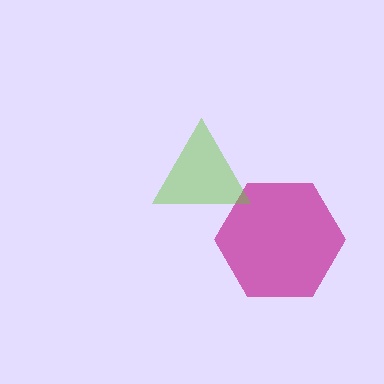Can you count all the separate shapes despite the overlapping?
Yes, there are 2 separate shapes.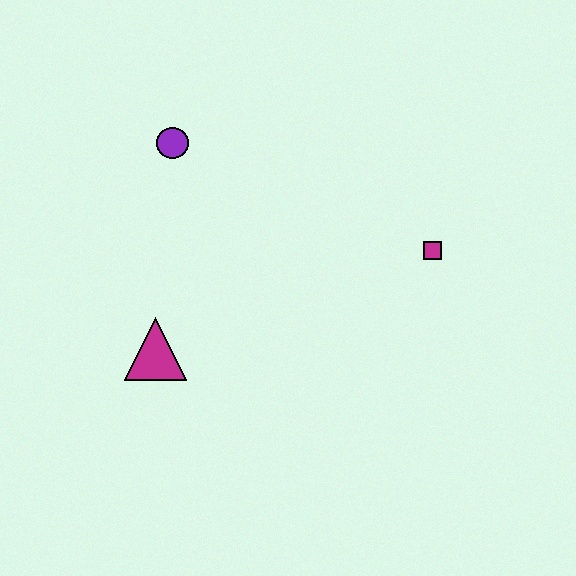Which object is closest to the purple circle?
The magenta triangle is closest to the purple circle.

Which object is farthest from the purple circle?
The magenta square is farthest from the purple circle.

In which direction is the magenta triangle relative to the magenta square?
The magenta triangle is to the left of the magenta square.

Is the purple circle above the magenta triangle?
Yes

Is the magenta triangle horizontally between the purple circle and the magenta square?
No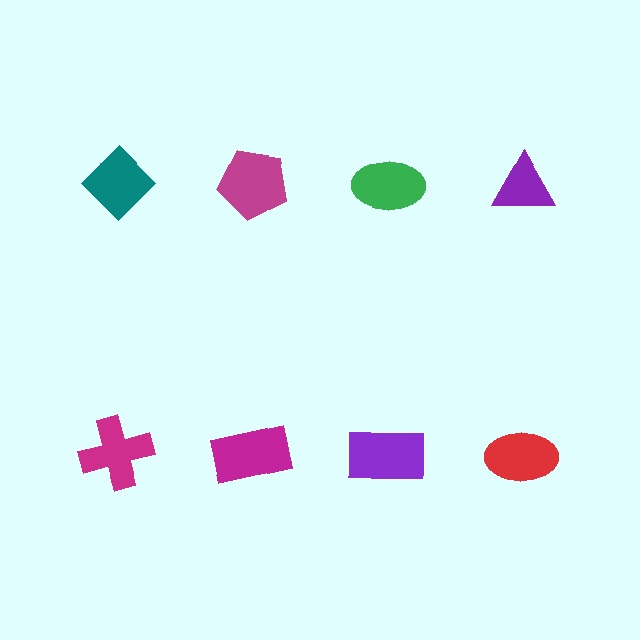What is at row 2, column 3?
A purple rectangle.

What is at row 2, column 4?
A red ellipse.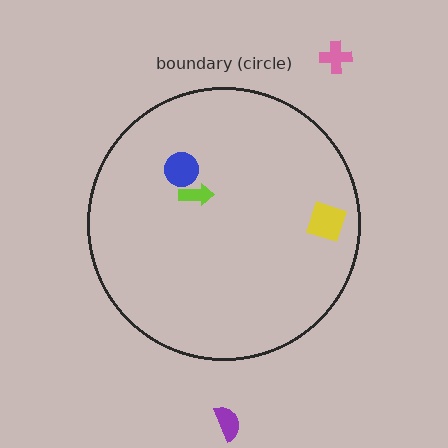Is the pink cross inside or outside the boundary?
Outside.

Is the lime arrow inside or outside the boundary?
Inside.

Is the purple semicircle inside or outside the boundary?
Outside.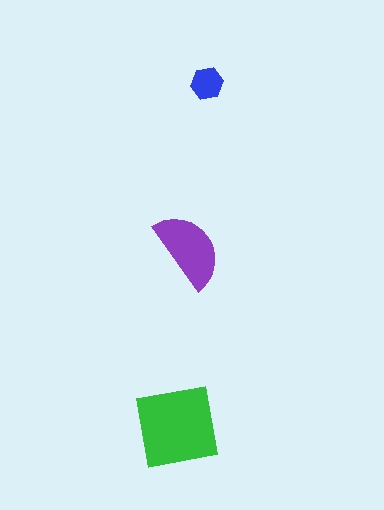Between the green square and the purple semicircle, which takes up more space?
The green square.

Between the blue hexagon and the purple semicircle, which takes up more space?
The purple semicircle.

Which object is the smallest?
The blue hexagon.